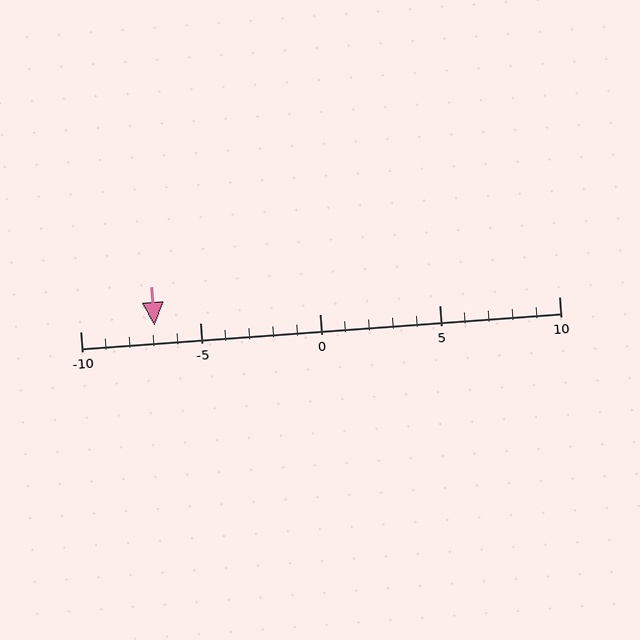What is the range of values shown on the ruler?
The ruler shows values from -10 to 10.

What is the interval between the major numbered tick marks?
The major tick marks are spaced 5 units apart.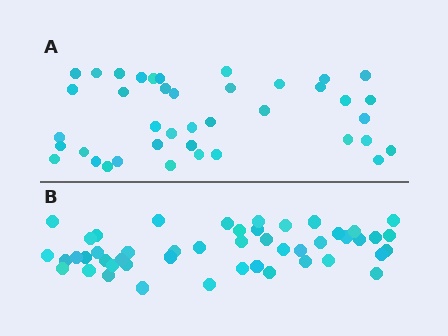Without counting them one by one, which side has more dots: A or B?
Region B (the bottom region) has more dots.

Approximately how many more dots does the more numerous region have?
Region B has roughly 8 or so more dots than region A.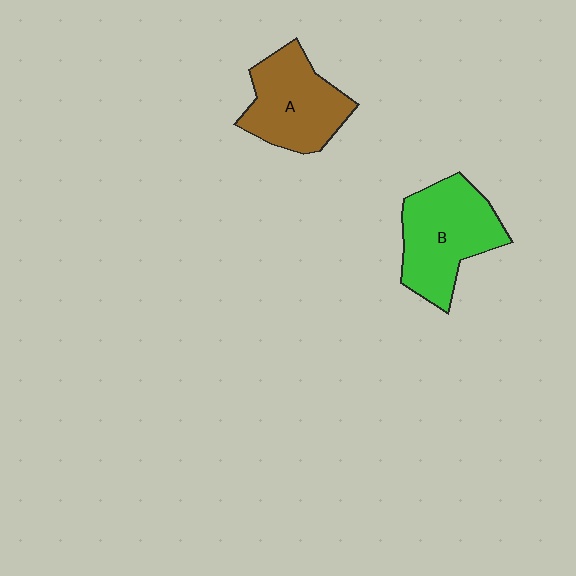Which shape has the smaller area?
Shape A (brown).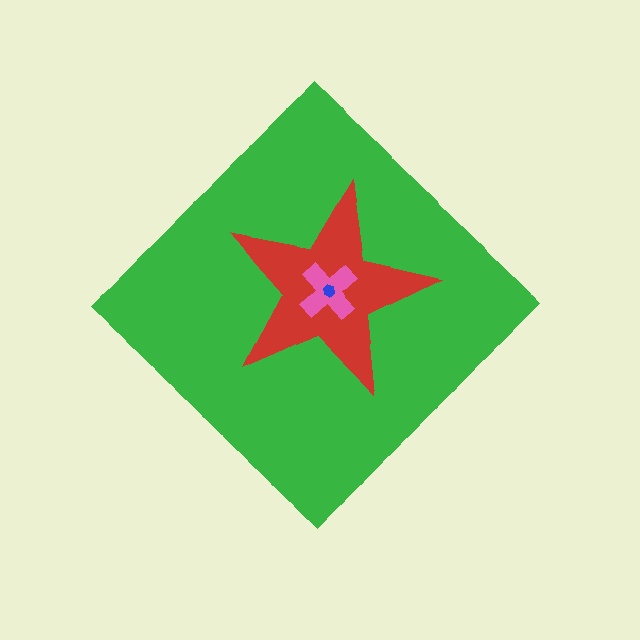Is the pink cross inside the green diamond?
Yes.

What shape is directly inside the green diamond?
The red star.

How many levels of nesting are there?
4.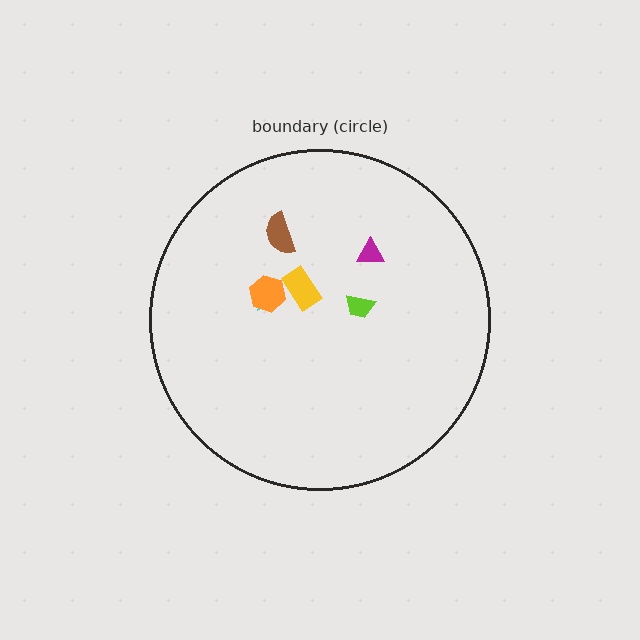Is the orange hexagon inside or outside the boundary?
Inside.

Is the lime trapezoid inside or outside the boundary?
Inside.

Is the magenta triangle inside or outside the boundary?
Inside.